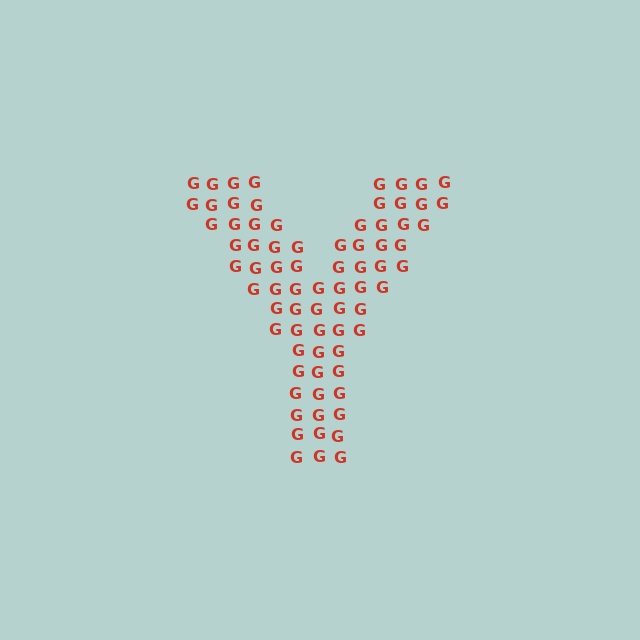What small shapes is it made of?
It is made of small letter G's.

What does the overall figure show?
The overall figure shows the letter Y.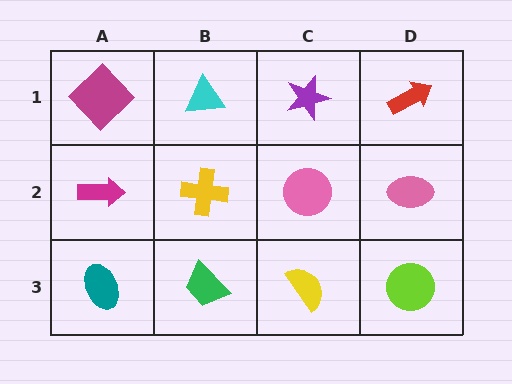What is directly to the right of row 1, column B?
A purple star.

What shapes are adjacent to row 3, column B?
A yellow cross (row 2, column B), a teal ellipse (row 3, column A), a yellow semicircle (row 3, column C).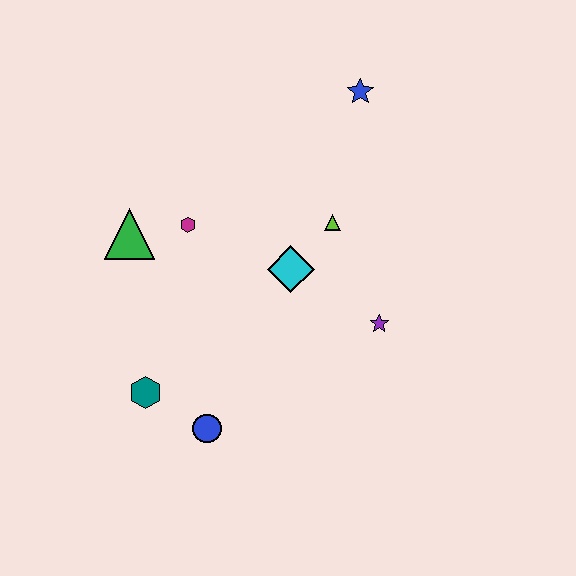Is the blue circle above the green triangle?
No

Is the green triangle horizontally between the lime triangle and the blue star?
No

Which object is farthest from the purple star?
The green triangle is farthest from the purple star.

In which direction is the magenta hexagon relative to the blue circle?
The magenta hexagon is above the blue circle.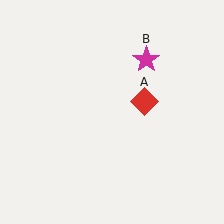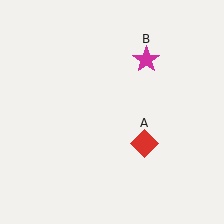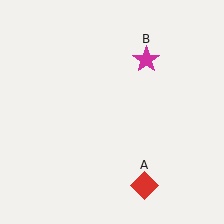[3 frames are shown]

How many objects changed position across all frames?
1 object changed position: red diamond (object A).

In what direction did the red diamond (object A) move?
The red diamond (object A) moved down.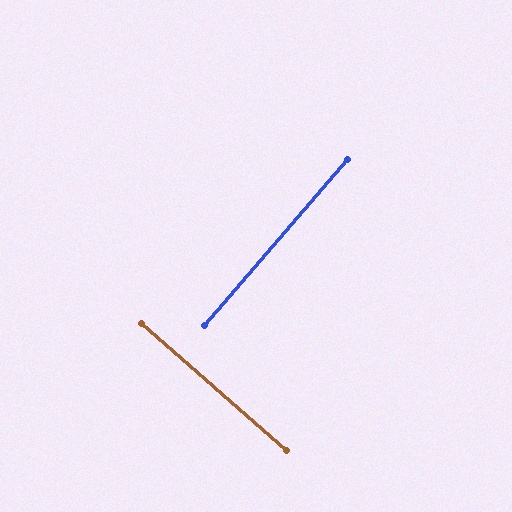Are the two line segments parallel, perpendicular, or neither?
Perpendicular — they meet at approximately 90°.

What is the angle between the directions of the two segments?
Approximately 90 degrees.